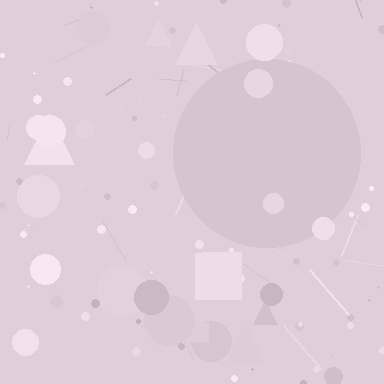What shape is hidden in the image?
A circle is hidden in the image.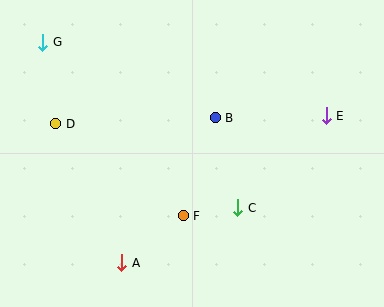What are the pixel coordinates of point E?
Point E is at (326, 116).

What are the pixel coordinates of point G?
Point G is at (43, 42).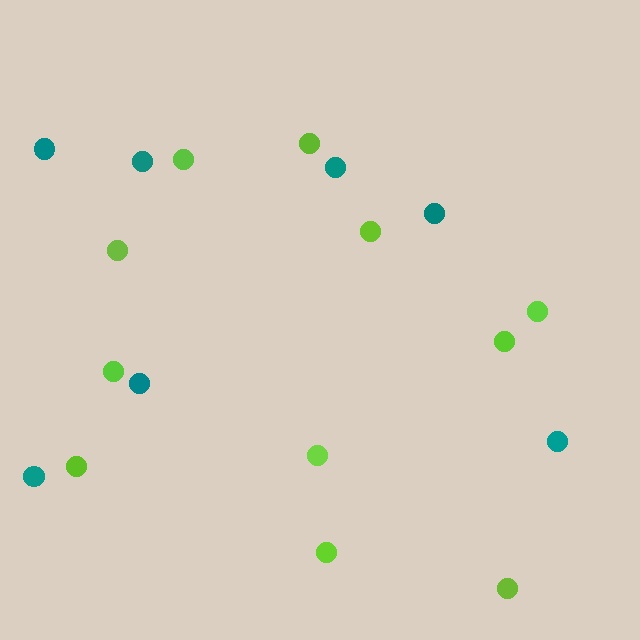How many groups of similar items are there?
There are 2 groups: one group of lime circles (11) and one group of teal circles (7).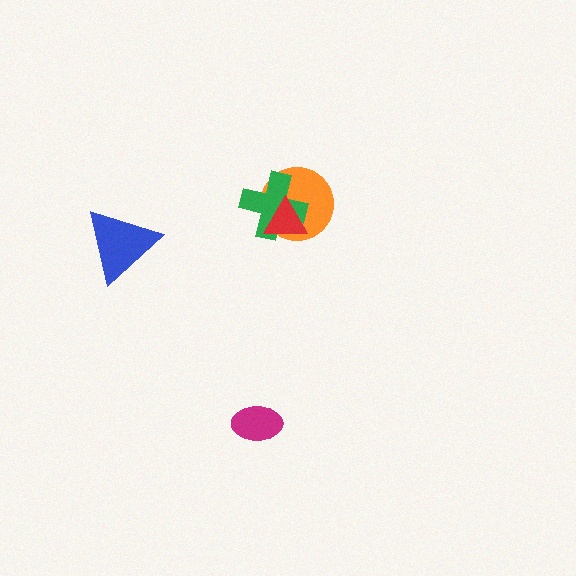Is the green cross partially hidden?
Yes, it is partially covered by another shape.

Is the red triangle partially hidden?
No, no other shape covers it.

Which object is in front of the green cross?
The red triangle is in front of the green cross.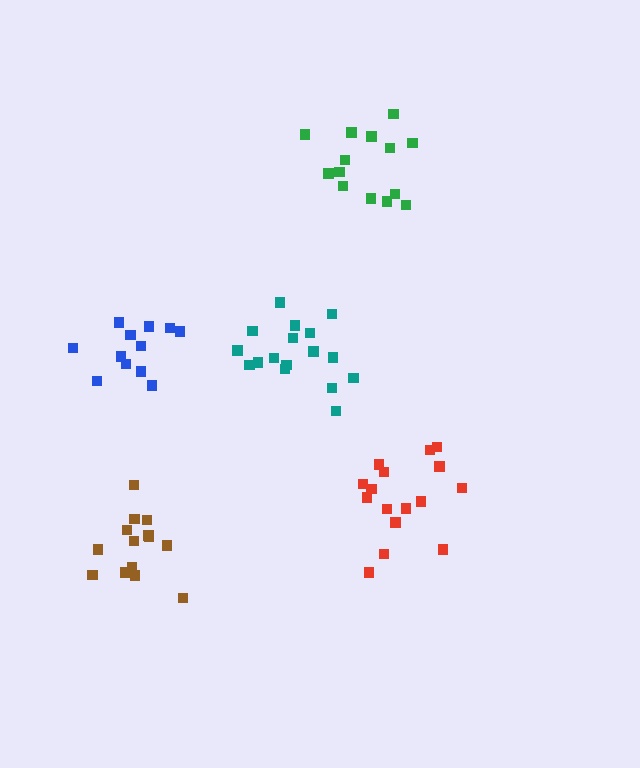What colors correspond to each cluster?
The clusters are colored: teal, blue, red, green, brown.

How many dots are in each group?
Group 1: 17 dots, Group 2: 12 dots, Group 3: 16 dots, Group 4: 14 dots, Group 5: 14 dots (73 total).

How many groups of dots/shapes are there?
There are 5 groups.